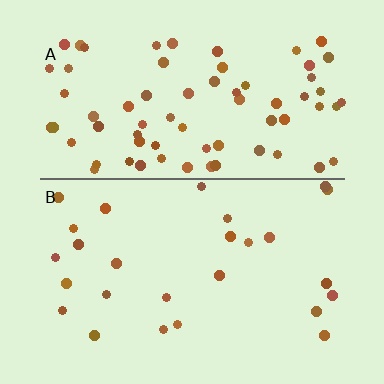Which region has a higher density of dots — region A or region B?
A (the top).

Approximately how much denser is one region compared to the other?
Approximately 2.7× — region A over region B.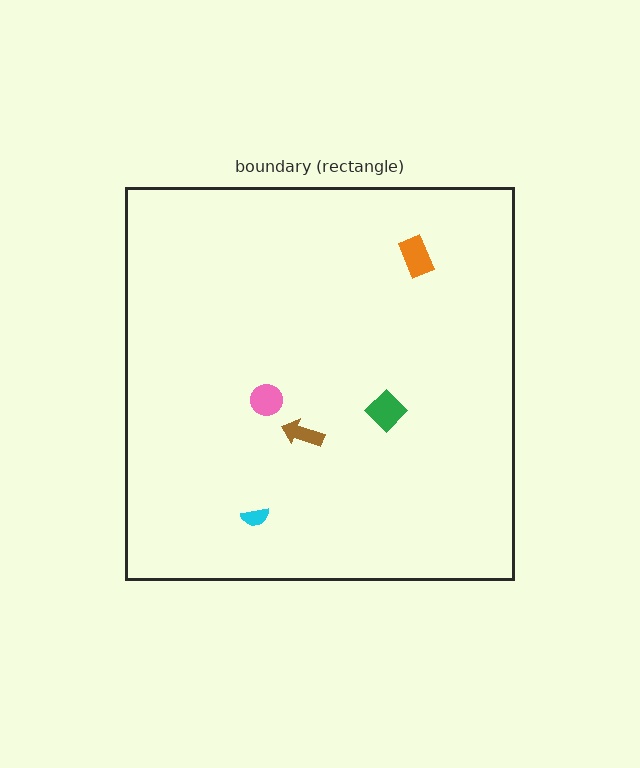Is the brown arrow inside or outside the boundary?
Inside.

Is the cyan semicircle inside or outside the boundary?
Inside.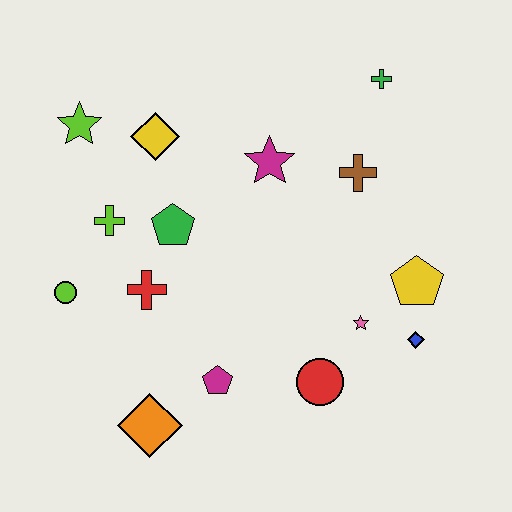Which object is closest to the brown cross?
The magenta star is closest to the brown cross.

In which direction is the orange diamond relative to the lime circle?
The orange diamond is below the lime circle.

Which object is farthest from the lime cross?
The blue diamond is farthest from the lime cross.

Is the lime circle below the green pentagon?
Yes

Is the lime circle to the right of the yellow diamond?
No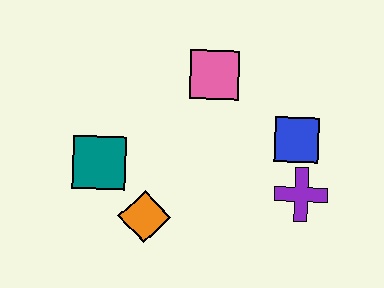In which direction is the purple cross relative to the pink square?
The purple cross is below the pink square.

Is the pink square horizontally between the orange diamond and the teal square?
No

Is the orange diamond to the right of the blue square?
No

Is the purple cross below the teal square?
Yes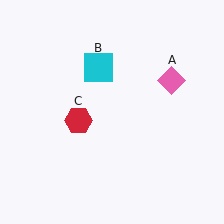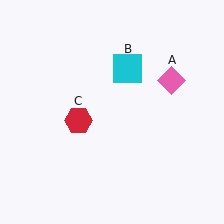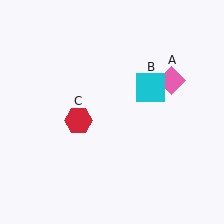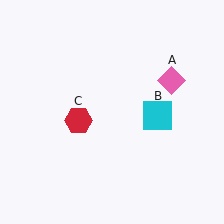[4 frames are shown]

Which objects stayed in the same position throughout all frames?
Pink diamond (object A) and red hexagon (object C) remained stationary.